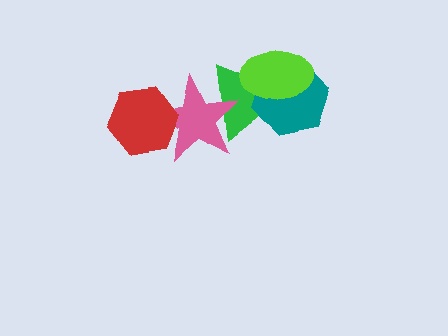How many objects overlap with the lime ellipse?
2 objects overlap with the lime ellipse.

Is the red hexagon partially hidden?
No, no other shape covers it.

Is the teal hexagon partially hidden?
Yes, it is partially covered by another shape.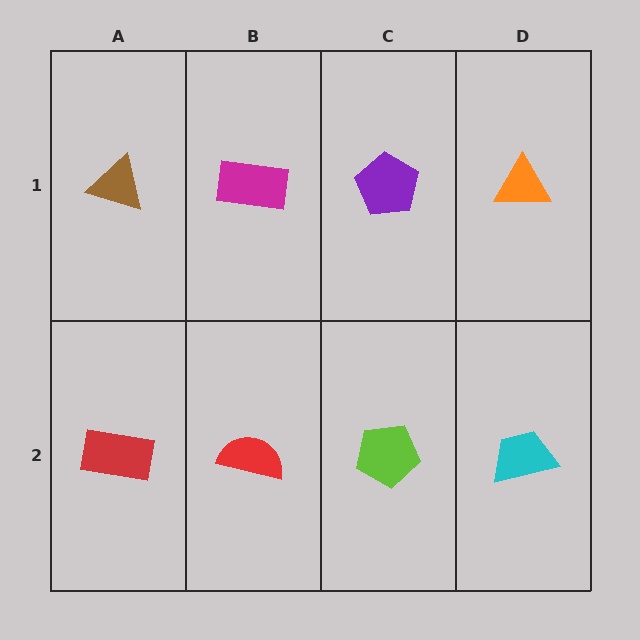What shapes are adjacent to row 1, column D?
A cyan trapezoid (row 2, column D), a purple pentagon (row 1, column C).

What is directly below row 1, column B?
A red semicircle.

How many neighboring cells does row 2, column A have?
2.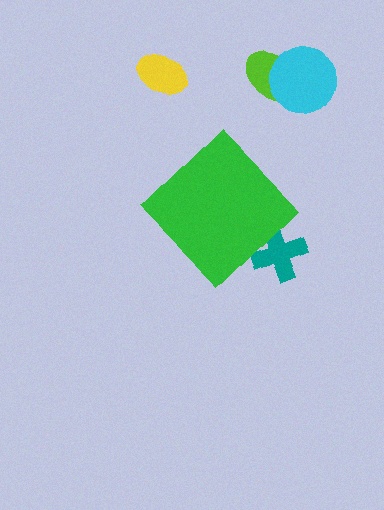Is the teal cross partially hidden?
Yes, the teal cross is partially hidden behind the green diamond.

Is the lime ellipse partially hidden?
No, the lime ellipse is fully visible.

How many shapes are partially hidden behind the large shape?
1 shape is partially hidden.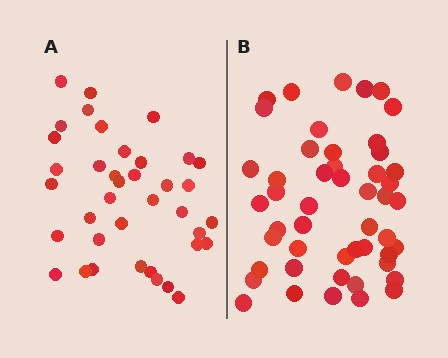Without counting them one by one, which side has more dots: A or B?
Region B (the right region) has more dots.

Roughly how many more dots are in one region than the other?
Region B has roughly 12 or so more dots than region A.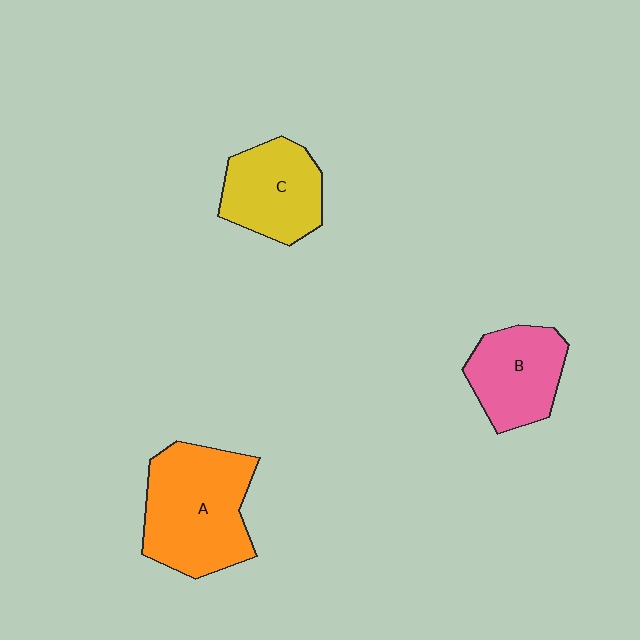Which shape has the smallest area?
Shape B (pink).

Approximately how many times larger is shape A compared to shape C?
Approximately 1.5 times.